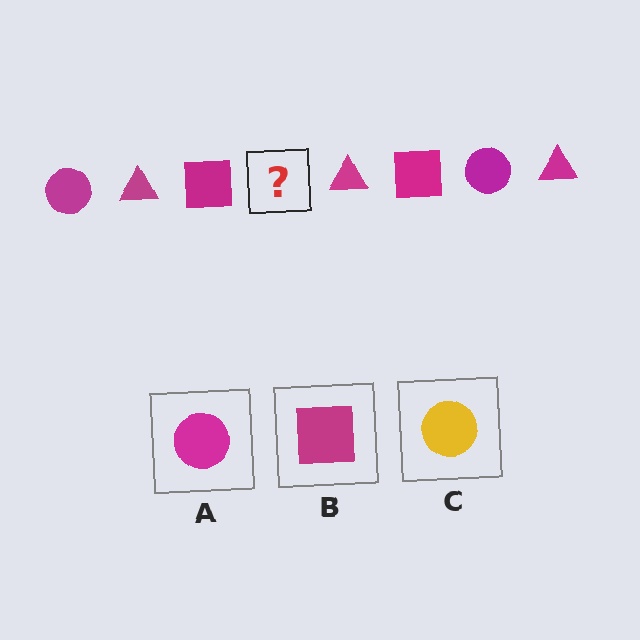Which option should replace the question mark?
Option A.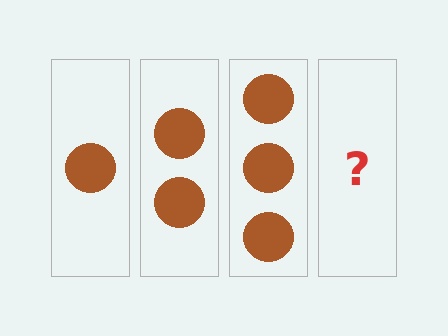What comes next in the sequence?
The next element should be 4 circles.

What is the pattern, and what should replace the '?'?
The pattern is that each step adds one more circle. The '?' should be 4 circles.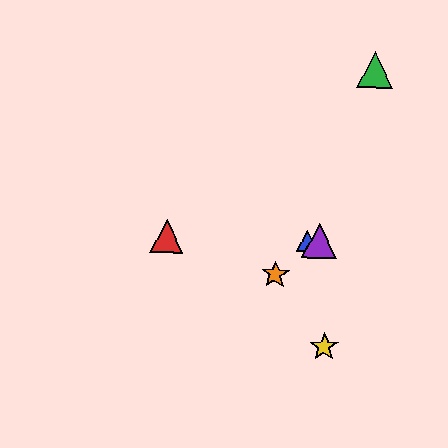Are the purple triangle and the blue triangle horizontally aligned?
Yes, both are at y≈241.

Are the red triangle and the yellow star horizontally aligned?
No, the red triangle is at y≈237 and the yellow star is at y≈347.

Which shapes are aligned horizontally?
The red triangle, the blue triangle, the purple triangle are aligned horizontally.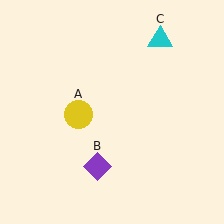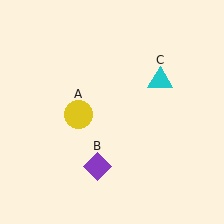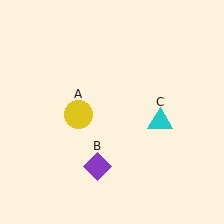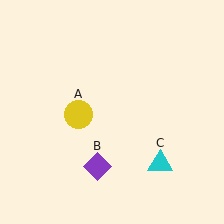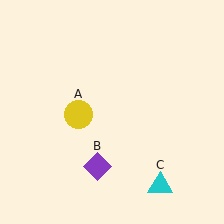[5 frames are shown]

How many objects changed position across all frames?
1 object changed position: cyan triangle (object C).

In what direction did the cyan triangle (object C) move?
The cyan triangle (object C) moved down.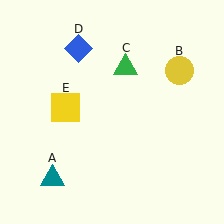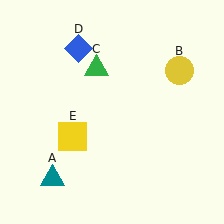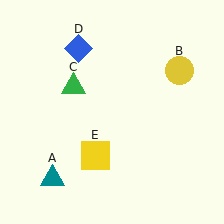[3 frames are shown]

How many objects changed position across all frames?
2 objects changed position: green triangle (object C), yellow square (object E).